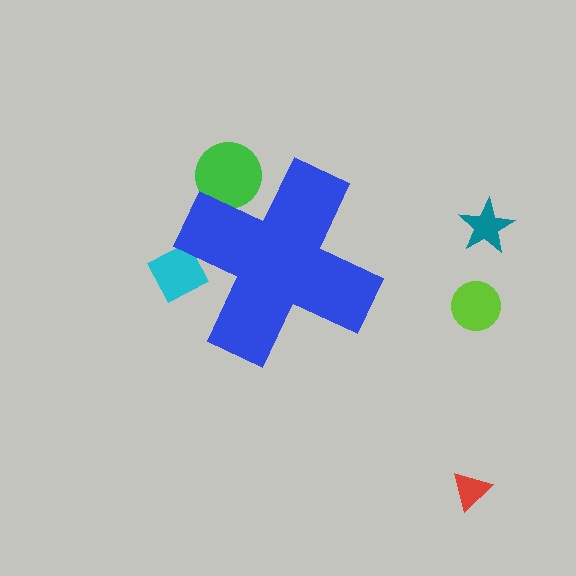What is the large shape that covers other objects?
A blue cross.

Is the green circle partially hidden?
Yes, the green circle is partially hidden behind the blue cross.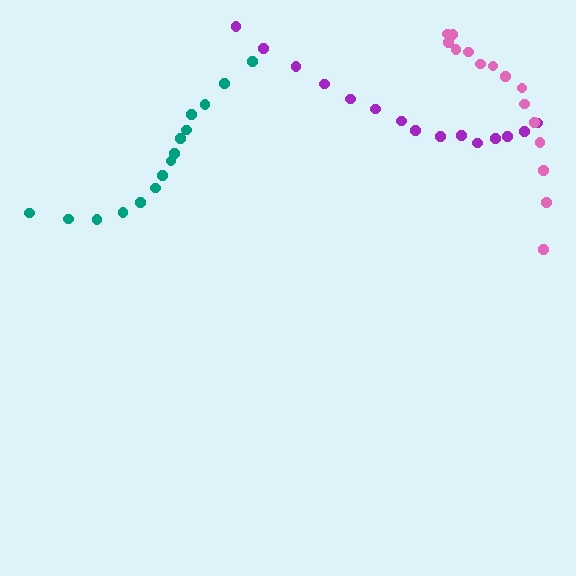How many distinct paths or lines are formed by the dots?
There are 3 distinct paths.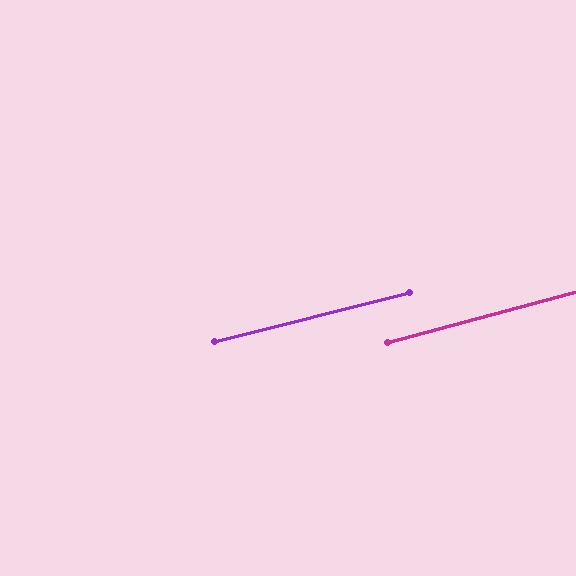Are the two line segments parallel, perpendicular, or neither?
Parallel — their directions differ by only 1.1°.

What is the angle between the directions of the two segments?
Approximately 1 degree.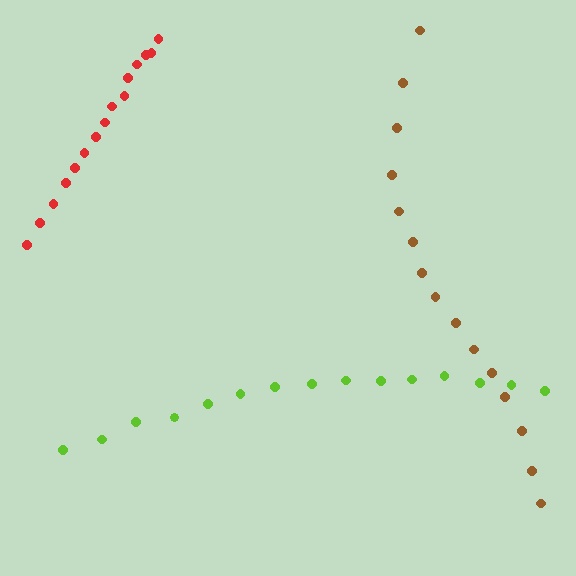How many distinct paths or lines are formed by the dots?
There are 3 distinct paths.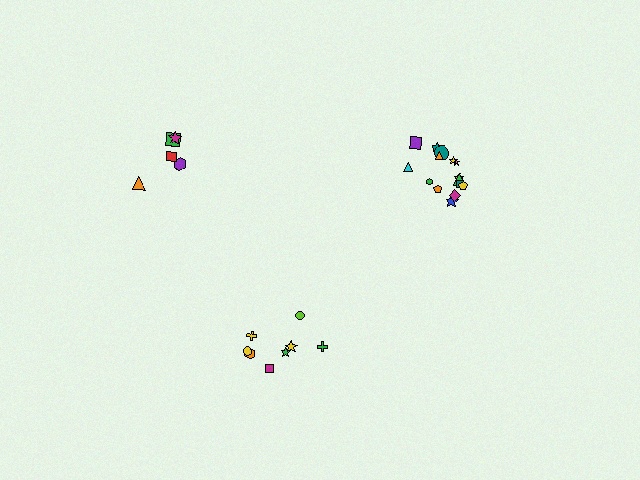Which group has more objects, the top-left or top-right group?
The top-right group.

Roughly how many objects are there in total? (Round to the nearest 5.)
Roughly 30 objects in total.